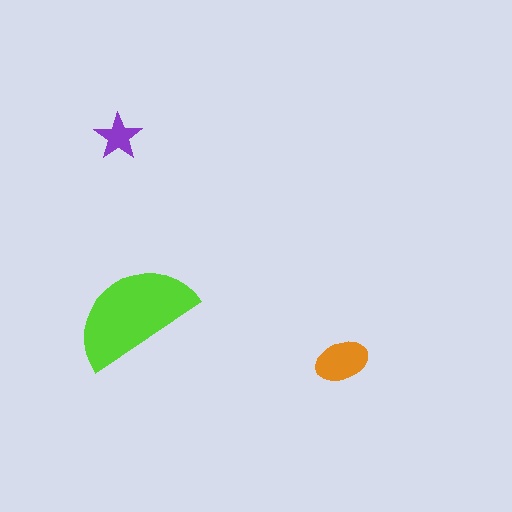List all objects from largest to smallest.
The lime semicircle, the orange ellipse, the purple star.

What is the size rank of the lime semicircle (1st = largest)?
1st.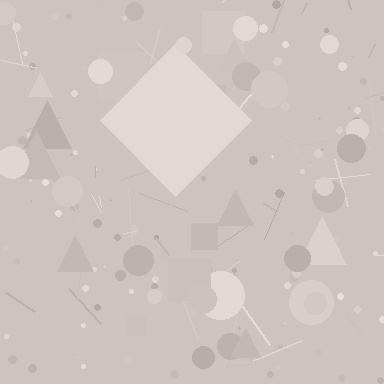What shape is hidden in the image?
A diamond is hidden in the image.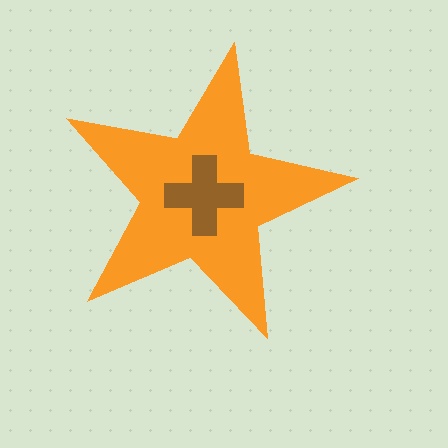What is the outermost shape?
The orange star.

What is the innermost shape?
The brown cross.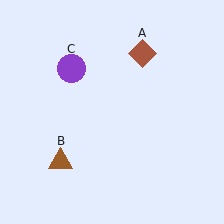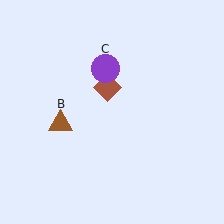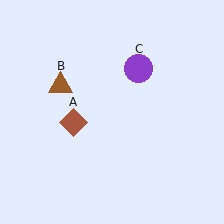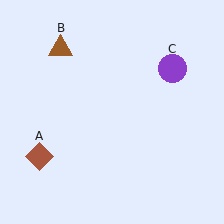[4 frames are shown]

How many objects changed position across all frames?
3 objects changed position: brown diamond (object A), brown triangle (object B), purple circle (object C).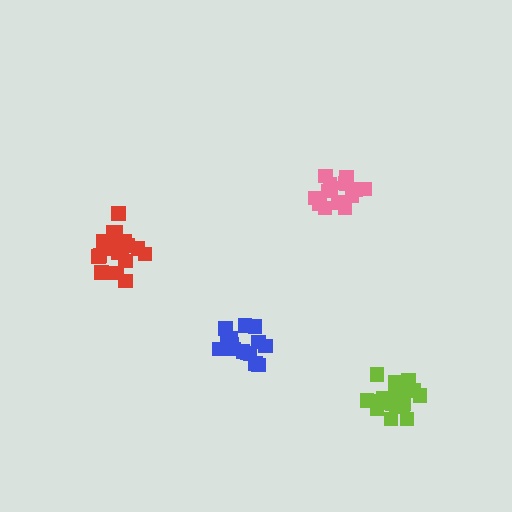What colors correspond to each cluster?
The clusters are colored: red, lime, pink, blue.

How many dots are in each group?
Group 1: 18 dots, Group 2: 20 dots, Group 3: 15 dots, Group 4: 16 dots (69 total).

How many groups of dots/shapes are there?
There are 4 groups.